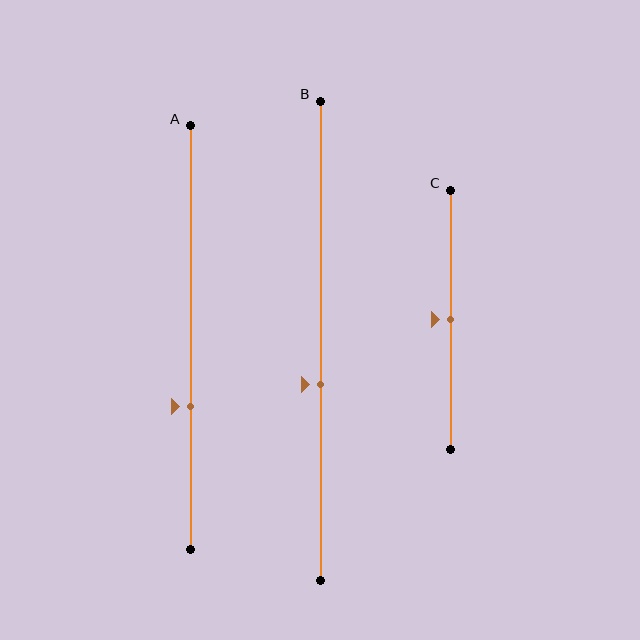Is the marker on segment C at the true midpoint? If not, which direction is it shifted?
Yes, the marker on segment C is at the true midpoint.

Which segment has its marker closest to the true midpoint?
Segment C has its marker closest to the true midpoint.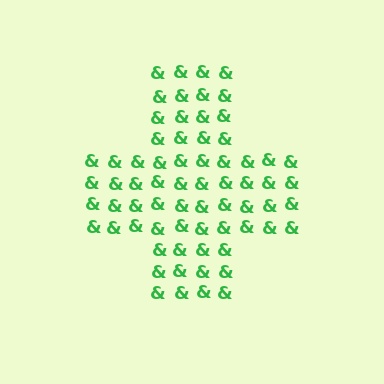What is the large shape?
The large shape is a cross.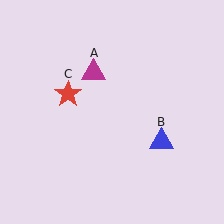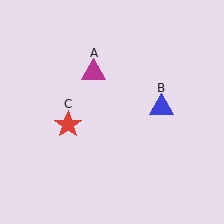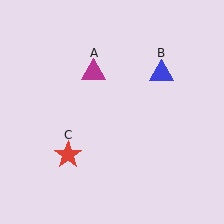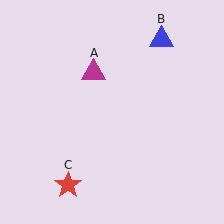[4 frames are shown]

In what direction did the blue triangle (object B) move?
The blue triangle (object B) moved up.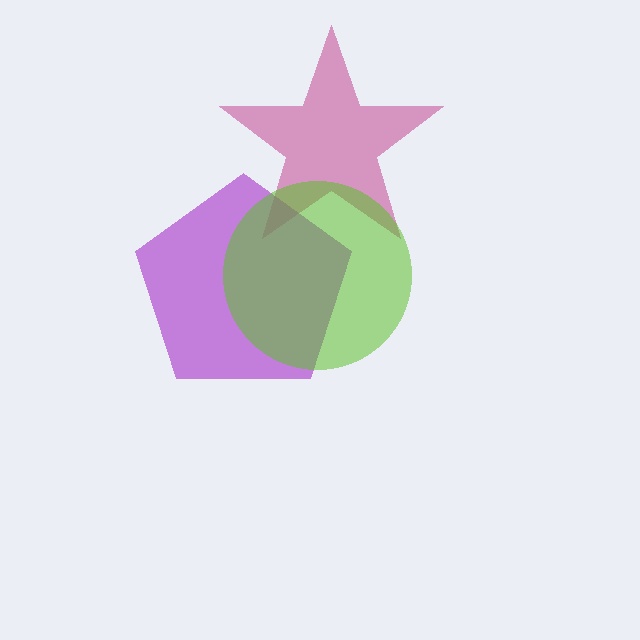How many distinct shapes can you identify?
There are 3 distinct shapes: a magenta star, a purple pentagon, a lime circle.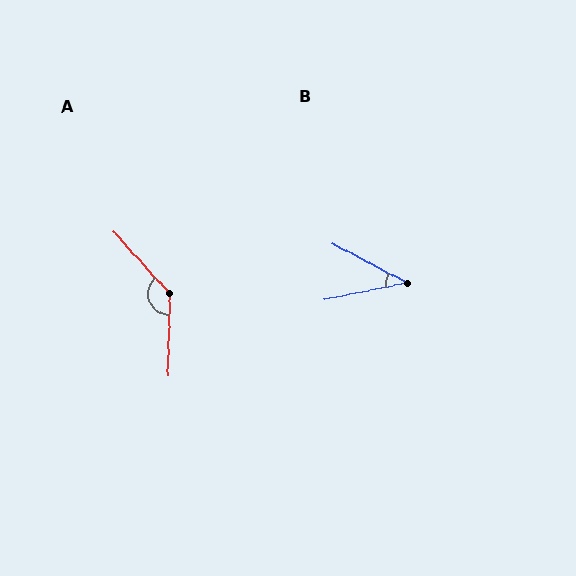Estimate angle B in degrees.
Approximately 40 degrees.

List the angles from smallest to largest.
B (40°), A (136°).